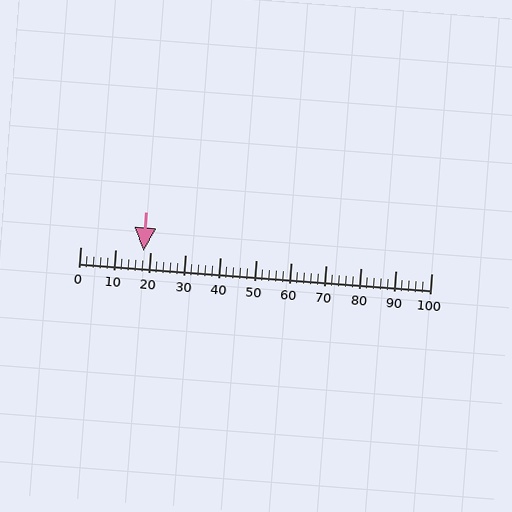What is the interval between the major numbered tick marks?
The major tick marks are spaced 10 units apart.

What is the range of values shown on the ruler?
The ruler shows values from 0 to 100.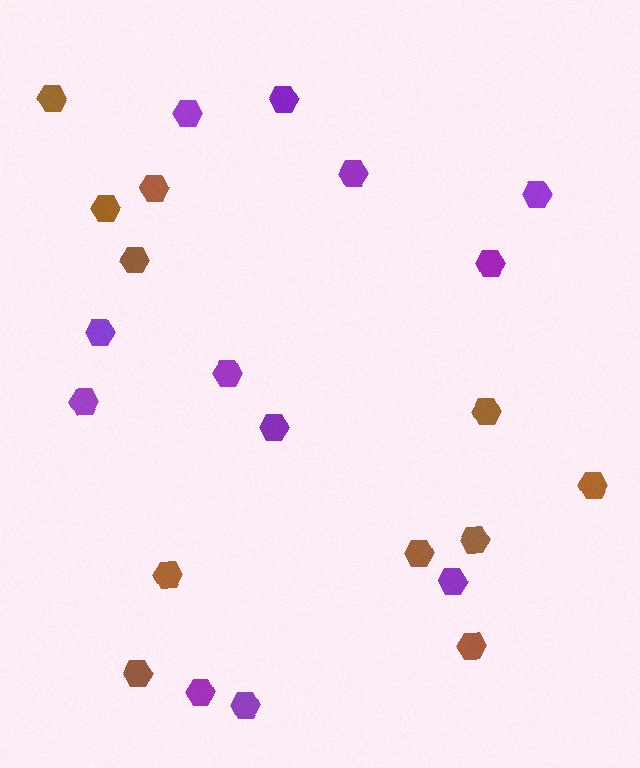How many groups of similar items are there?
There are 2 groups: one group of brown hexagons (11) and one group of purple hexagons (12).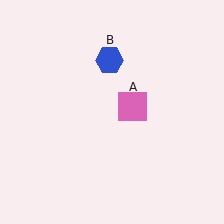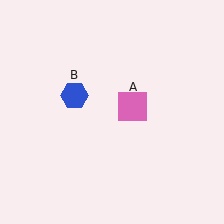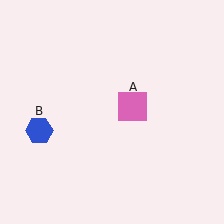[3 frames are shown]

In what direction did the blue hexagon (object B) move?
The blue hexagon (object B) moved down and to the left.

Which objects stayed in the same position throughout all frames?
Pink square (object A) remained stationary.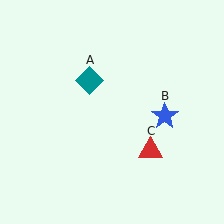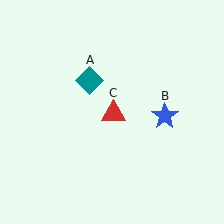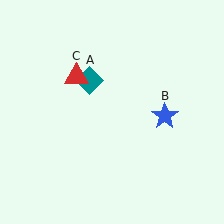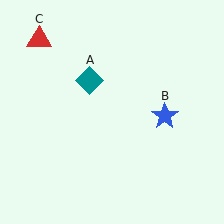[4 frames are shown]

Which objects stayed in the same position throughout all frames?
Teal diamond (object A) and blue star (object B) remained stationary.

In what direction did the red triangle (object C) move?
The red triangle (object C) moved up and to the left.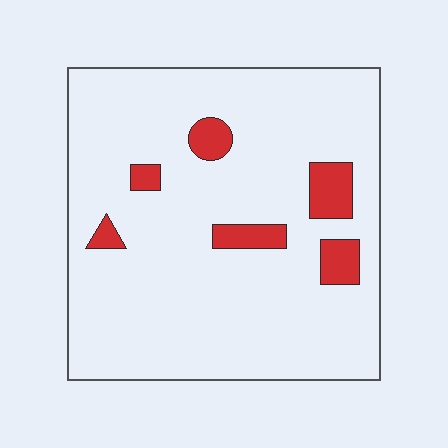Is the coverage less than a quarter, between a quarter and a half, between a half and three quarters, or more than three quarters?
Less than a quarter.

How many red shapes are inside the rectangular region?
6.